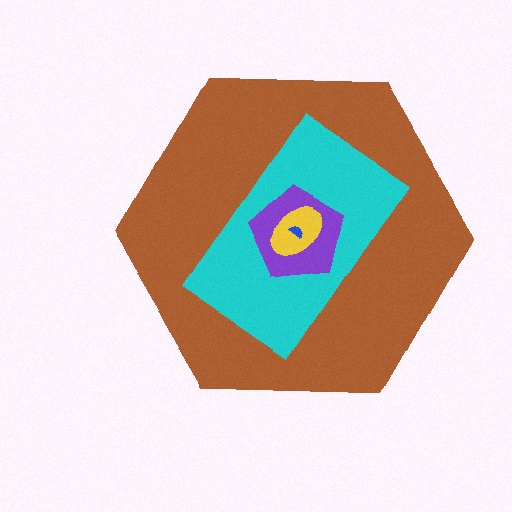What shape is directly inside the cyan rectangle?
The purple pentagon.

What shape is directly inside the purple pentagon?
The yellow ellipse.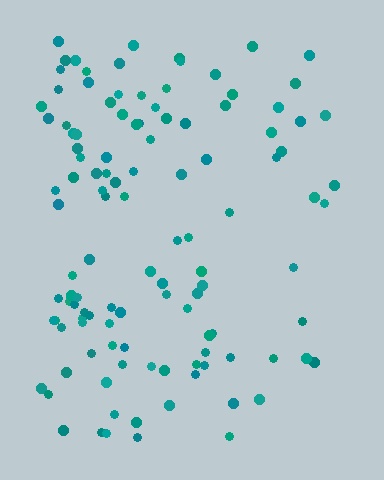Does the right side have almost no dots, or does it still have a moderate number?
Still a moderate number, just noticeably fewer than the left.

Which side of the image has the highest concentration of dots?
The left.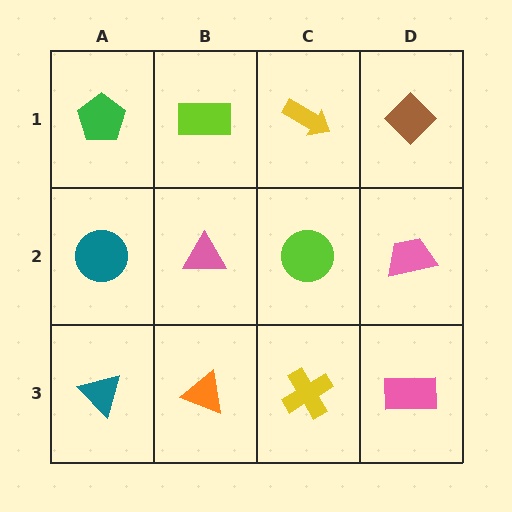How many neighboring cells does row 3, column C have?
3.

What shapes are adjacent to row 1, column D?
A pink trapezoid (row 2, column D), a yellow arrow (row 1, column C).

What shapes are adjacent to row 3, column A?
A teal circle (row 2, column A), an orange triangle (row 3, column B).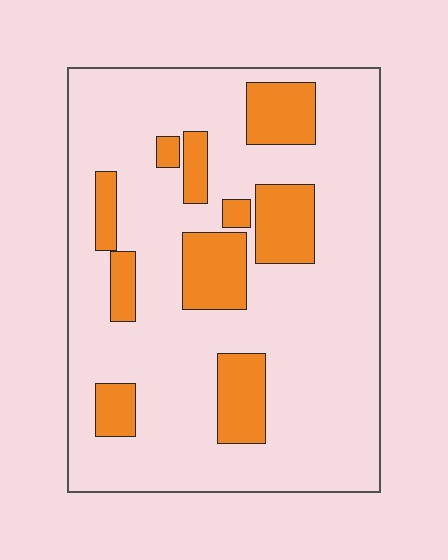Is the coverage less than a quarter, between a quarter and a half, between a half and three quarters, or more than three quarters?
Less than a quarter.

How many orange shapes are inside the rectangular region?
10.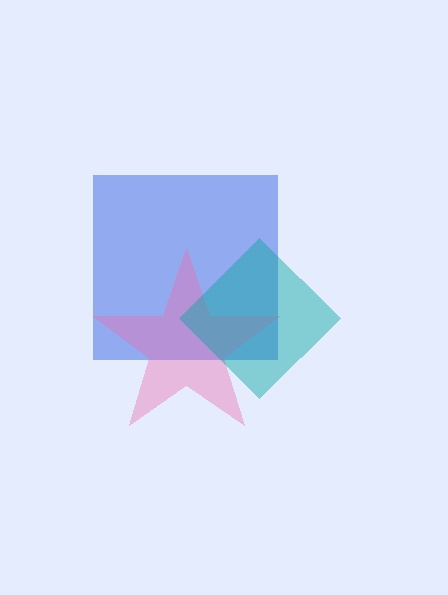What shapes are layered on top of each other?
The layered shapes are: a blue square, a pink star, a teal diamond.